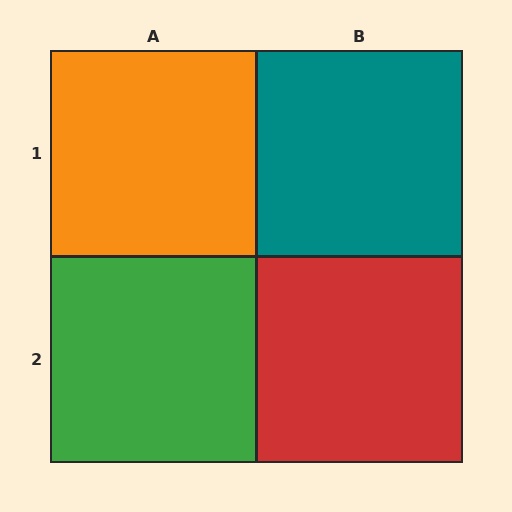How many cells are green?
1 cell is green.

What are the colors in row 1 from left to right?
Orange, teal.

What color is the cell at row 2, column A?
Green.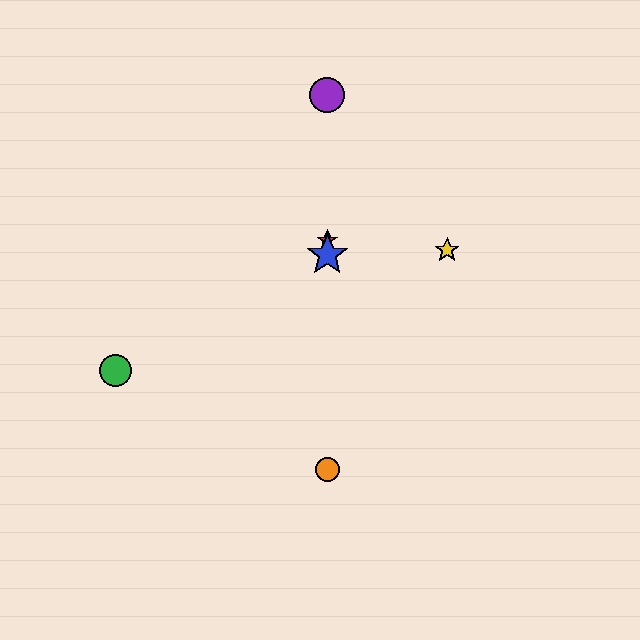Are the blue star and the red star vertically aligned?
Yes, both are at x≈327.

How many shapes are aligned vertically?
4 shapes (the red star, the blue star, the purple circle, the orange circle) are aligned vertically.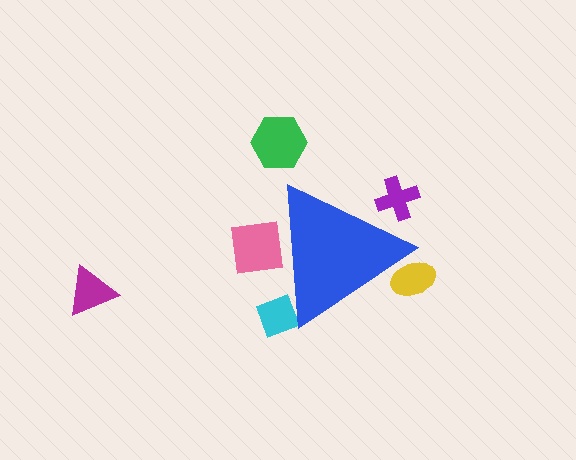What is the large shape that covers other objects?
A blue triangle.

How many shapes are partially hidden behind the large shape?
4 shapes are partially hidden.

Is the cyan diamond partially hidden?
Yes, the cyan diamond is partially hidden behind the blue triangle.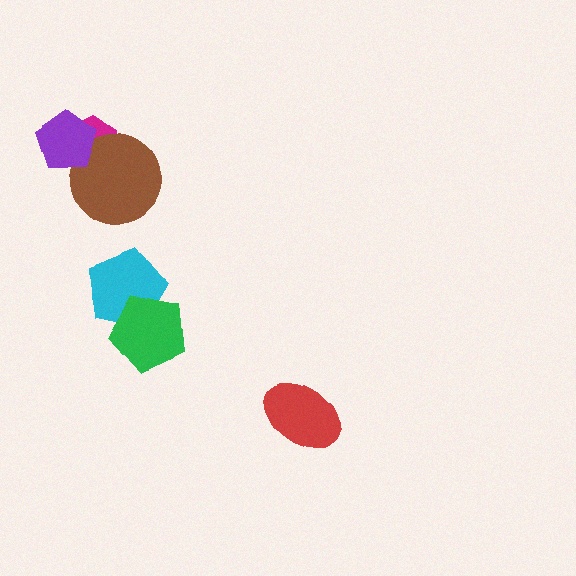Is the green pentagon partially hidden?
No, no other shape covers it.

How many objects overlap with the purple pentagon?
2 objects overlap with the purple pentagon.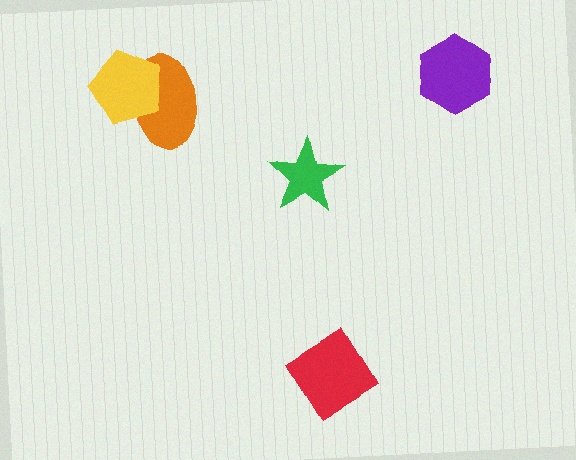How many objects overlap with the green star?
0 objects overlap with the green star.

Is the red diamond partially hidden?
No, no other shape covers it.